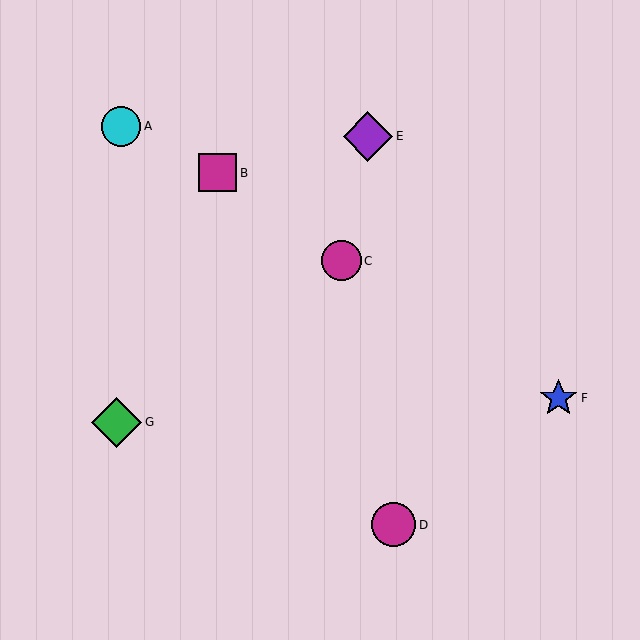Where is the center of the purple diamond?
The center of the purple diamond is at (368, 136).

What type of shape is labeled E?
Shape E is a purple diamond.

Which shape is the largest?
The green diamond (labeled G) is the largest.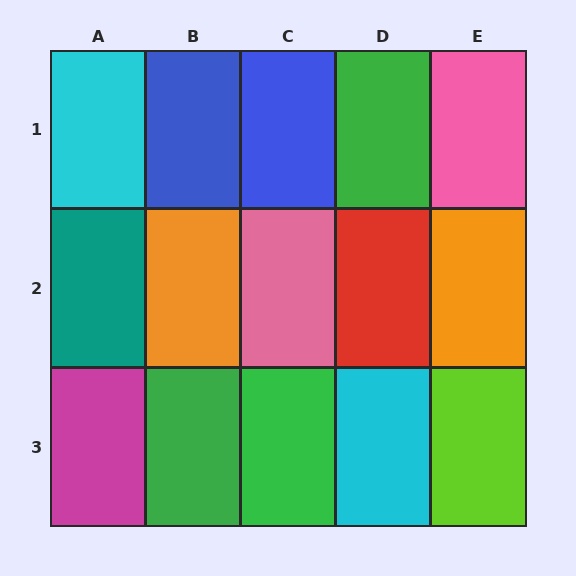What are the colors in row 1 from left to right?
Cyan, blue, blue, green, pink.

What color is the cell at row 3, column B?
Green.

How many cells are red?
1 cell is red.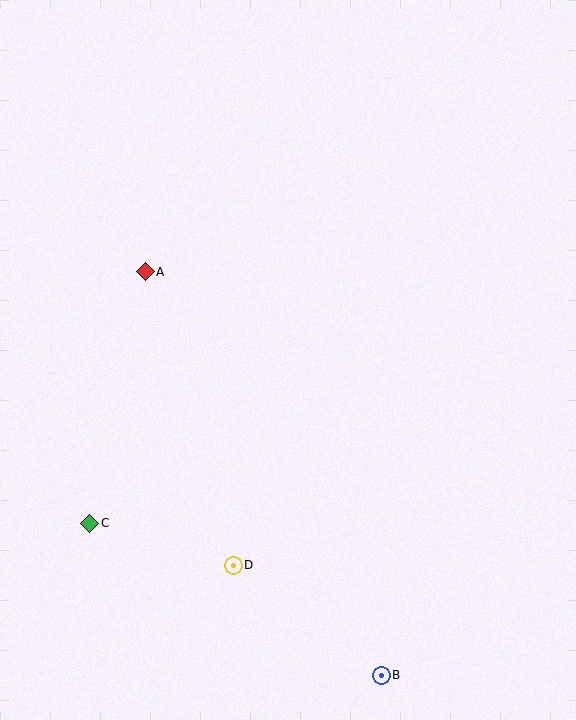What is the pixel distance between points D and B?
The distance between D and B is 184 pixels.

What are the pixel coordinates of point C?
Point C is at (90, 523).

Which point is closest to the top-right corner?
Point A is closest to the top-right corner.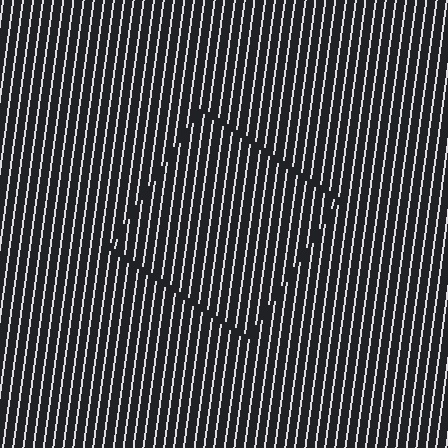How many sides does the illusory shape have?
4 sides — the line-ends trace a square.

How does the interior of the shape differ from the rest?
The interior of the shape contains the same grating, shifted by half a period — the contour is defined by the phase discontinuity where line-ends from the inner and outer gratings abut.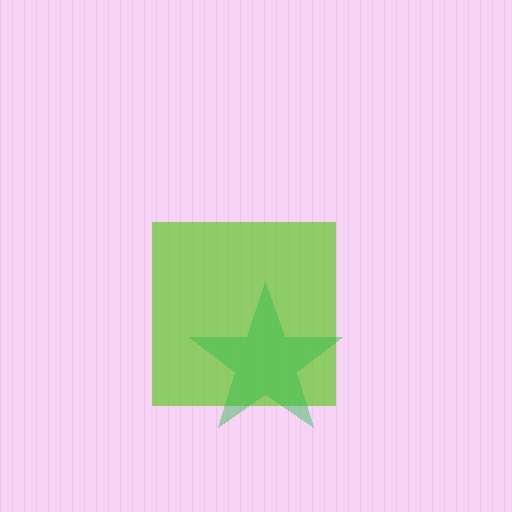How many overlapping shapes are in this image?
There are 2 overlapping shapes in the image.